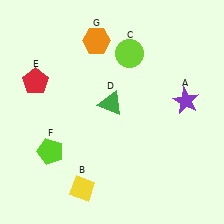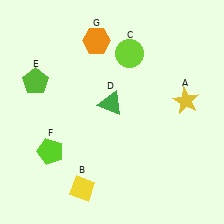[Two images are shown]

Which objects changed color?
A changed from purple to yellow. E changed from red to lime.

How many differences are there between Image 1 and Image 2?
There are 2 differences between the two images.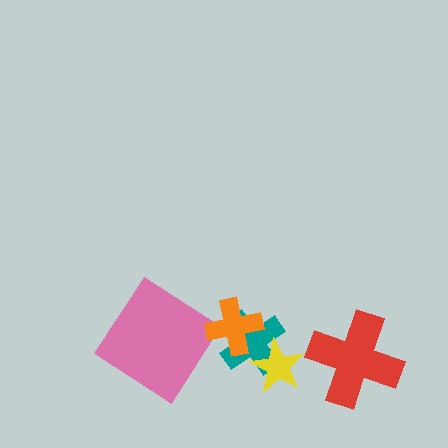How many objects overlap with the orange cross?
1 object overlaps with the orange cross.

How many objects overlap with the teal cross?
2 objects overlap with the teal cross.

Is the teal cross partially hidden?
Yes, it is partially covered by another shape.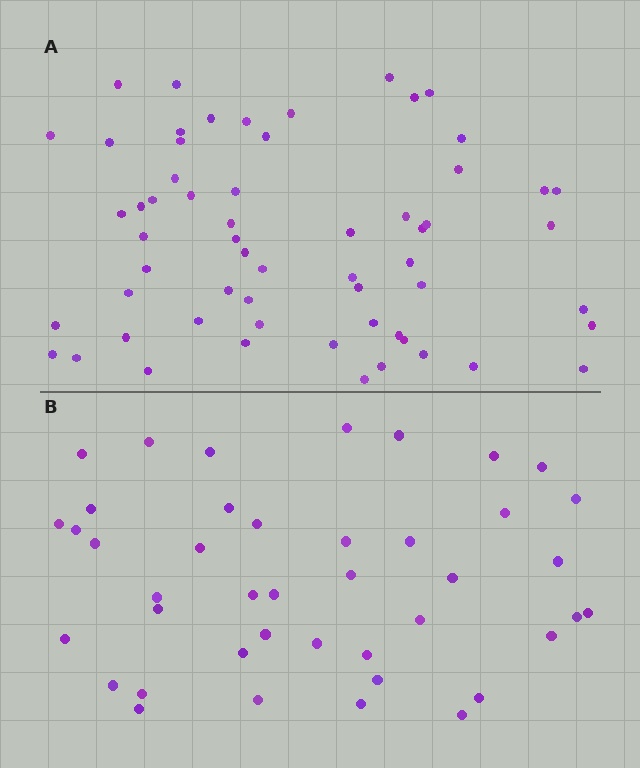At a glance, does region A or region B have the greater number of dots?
Region A (the top region) has more dots.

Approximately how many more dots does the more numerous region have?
Region A has approximately 20 more dots than region B.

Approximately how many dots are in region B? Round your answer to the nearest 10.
About 40 dots. (The exact count is 42, which rounds to 40.)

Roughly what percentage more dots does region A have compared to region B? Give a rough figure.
About 45% more.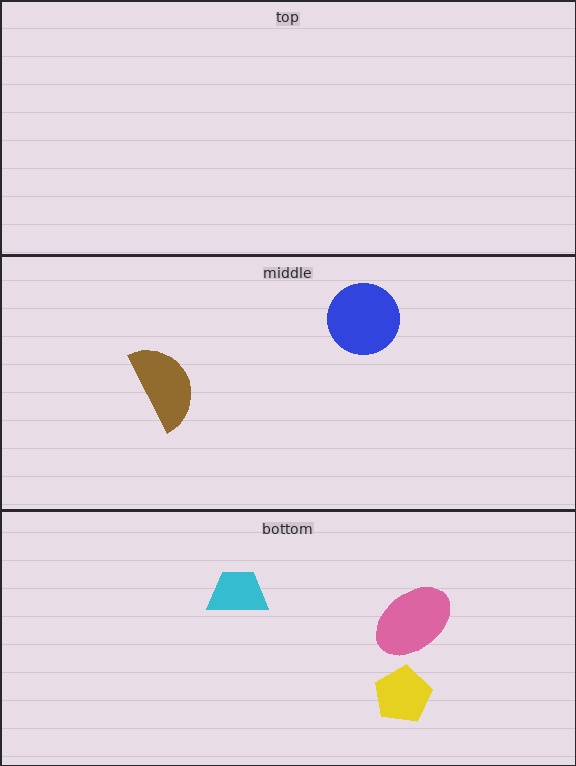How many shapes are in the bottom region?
3.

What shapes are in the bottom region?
The pink ellipse, the cyan trapezoid, the yellow pentagon.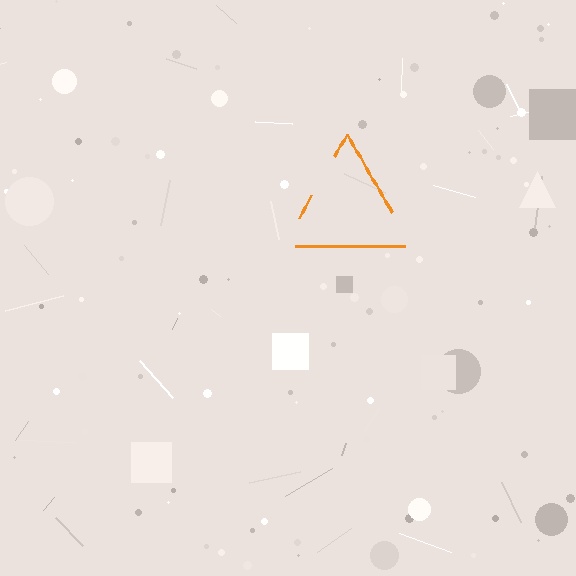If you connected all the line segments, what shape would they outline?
They would outline a triangle.